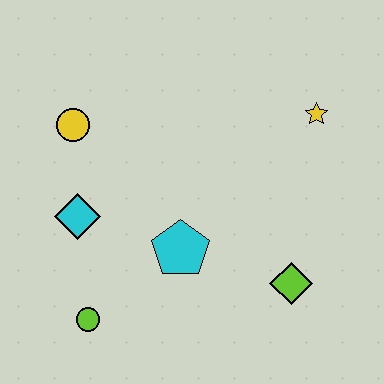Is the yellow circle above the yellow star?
No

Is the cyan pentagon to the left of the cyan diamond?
No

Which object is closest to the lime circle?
The cyan diamond is closest to the lime circle.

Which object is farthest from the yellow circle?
The lime diamond is farthest from the yellow circle.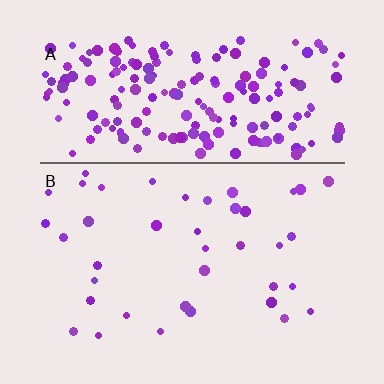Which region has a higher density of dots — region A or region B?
A (the top).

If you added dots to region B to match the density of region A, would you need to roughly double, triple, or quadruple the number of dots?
Approximately quadruple.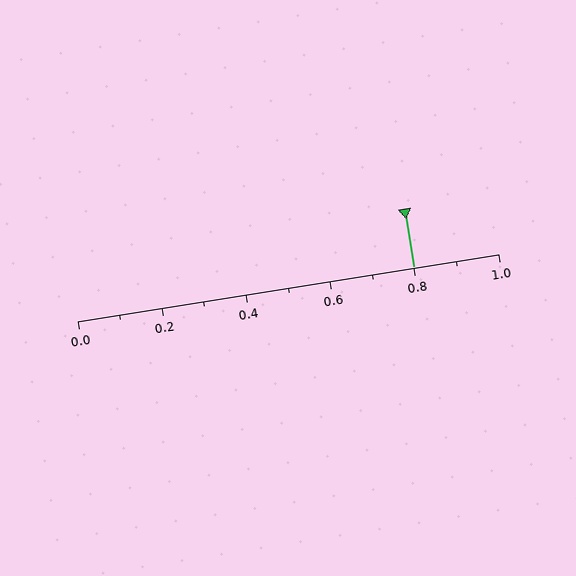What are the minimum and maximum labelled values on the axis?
The axis runs from 0.0 to 1.0.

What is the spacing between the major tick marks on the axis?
The major ticks are spaced 0.2 apart.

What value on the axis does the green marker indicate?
The marker indicates approximately 0.8.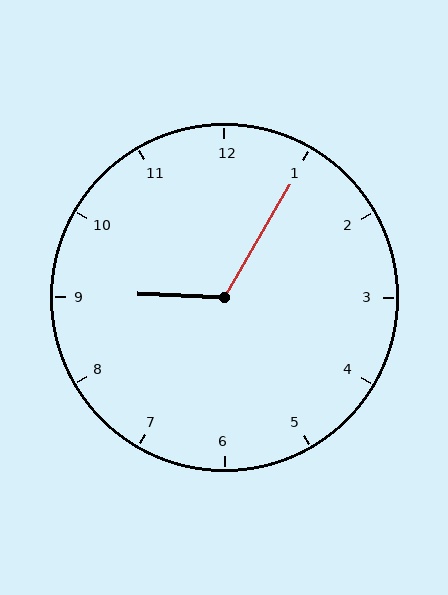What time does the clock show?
9:05.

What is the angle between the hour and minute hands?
Approximately 118 degrees.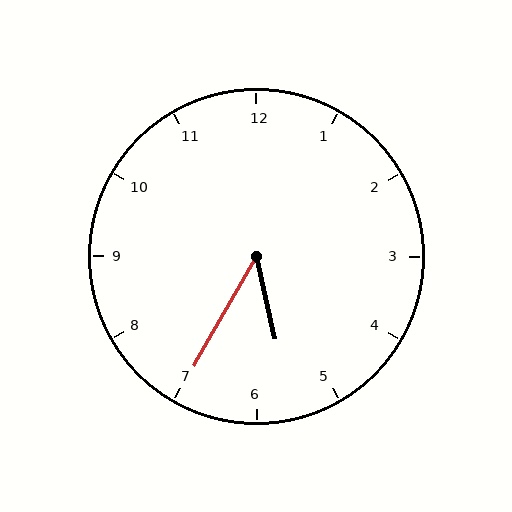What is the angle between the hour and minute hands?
Approximately 42 degrees.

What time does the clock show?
5:35.